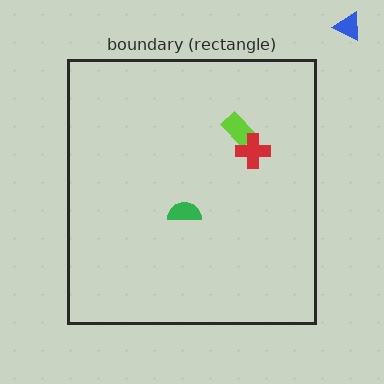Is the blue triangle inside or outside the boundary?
Outside.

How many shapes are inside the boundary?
3 inside, 1 outside.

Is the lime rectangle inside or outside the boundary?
Inside.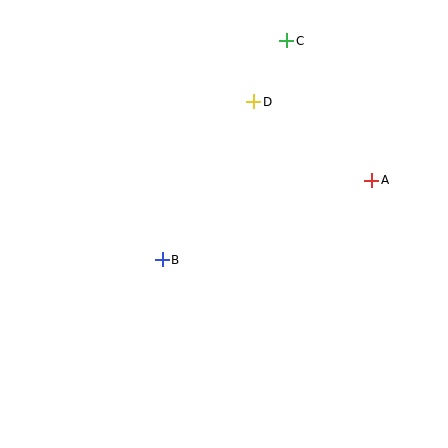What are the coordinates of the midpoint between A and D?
The midpoint between A and D is at (313, 141).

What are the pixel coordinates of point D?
Point D is at (254, 102).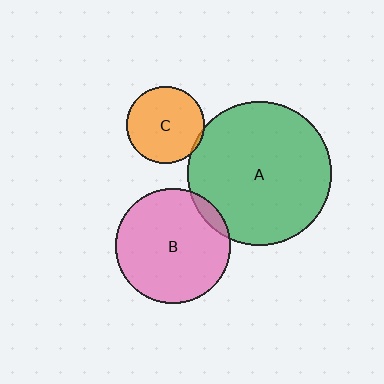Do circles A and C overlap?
Yes.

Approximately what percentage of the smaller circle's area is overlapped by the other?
Approximately 5%.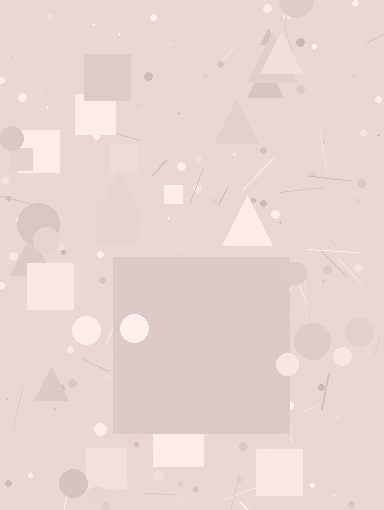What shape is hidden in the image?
A square is hidden in the image.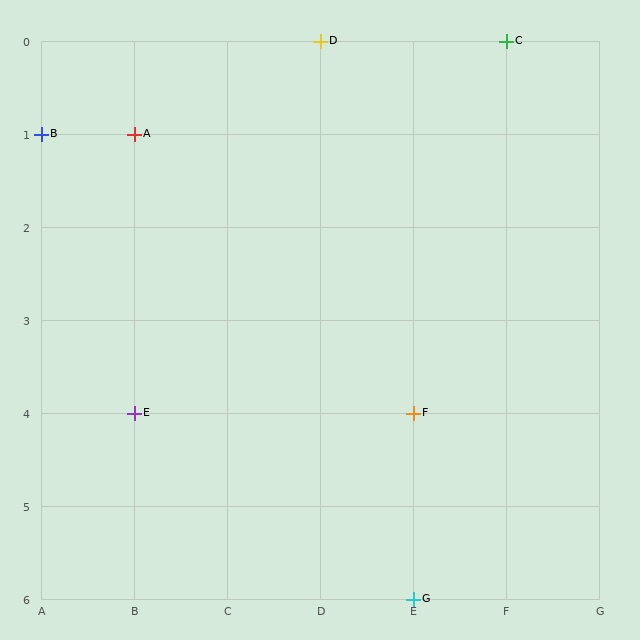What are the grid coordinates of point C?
Point C is at grid coordinates (F, 0).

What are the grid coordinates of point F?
Point F is at grid coordinates (E, 4).